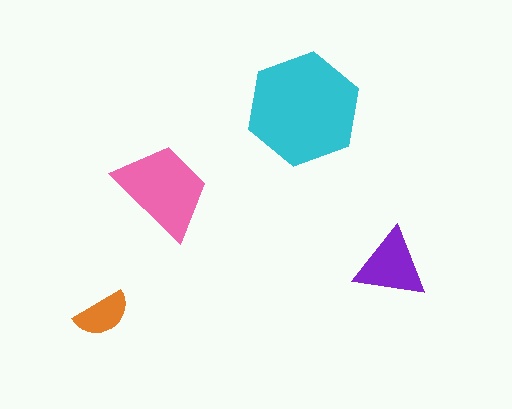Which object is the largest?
The cyan hexagon.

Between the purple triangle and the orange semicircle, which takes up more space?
The purple triangle.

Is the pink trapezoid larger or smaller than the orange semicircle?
Larger.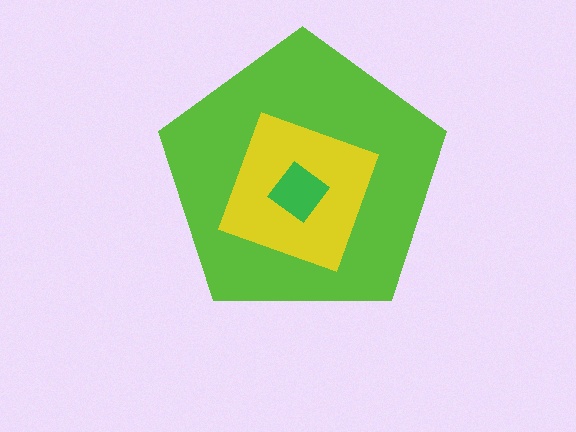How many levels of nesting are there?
3.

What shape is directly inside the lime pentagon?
The yellow diamond.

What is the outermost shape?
The lime pentagon.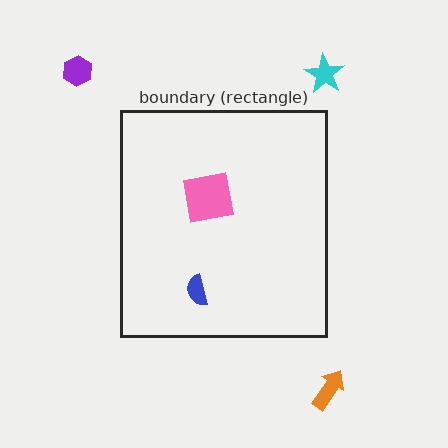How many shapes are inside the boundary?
2 inside, 3 outside.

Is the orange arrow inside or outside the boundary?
Outside.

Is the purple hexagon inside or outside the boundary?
Outside.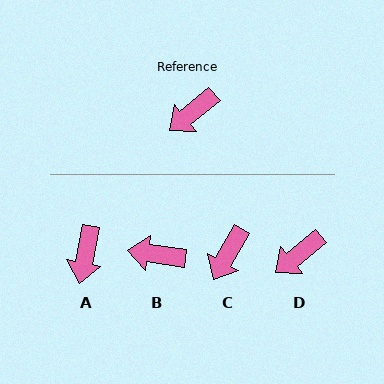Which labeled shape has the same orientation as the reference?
D.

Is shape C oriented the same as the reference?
No, it is off by about 21 degrees.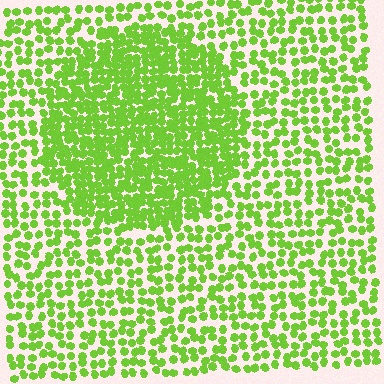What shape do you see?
I see a circle.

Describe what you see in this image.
The image contains small lime elements arranged at two different densities. A circle-shaped region is visible where the elements are more densely packed than the surrounding area.